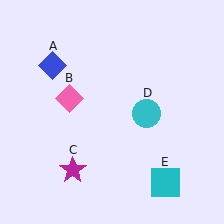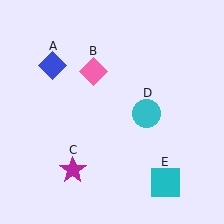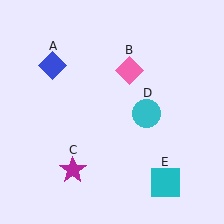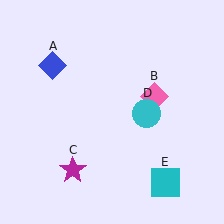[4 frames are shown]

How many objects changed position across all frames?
1 object changed position: pink diamond (object B).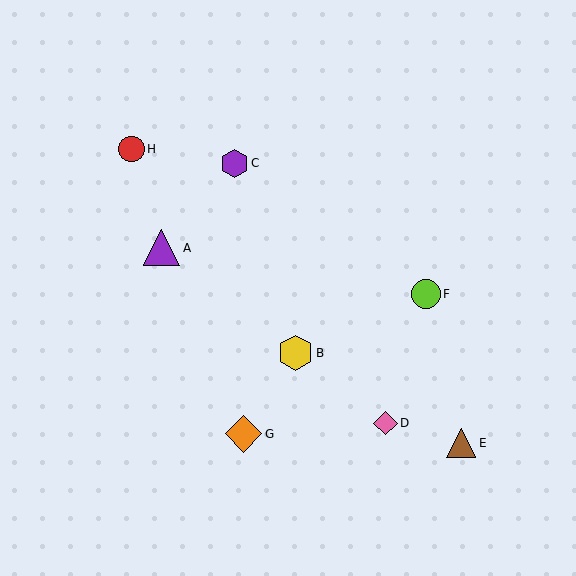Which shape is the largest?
The orange diamond (labeled G) is the largest.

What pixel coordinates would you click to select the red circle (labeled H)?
Click at (132, 149) to select the red circle H.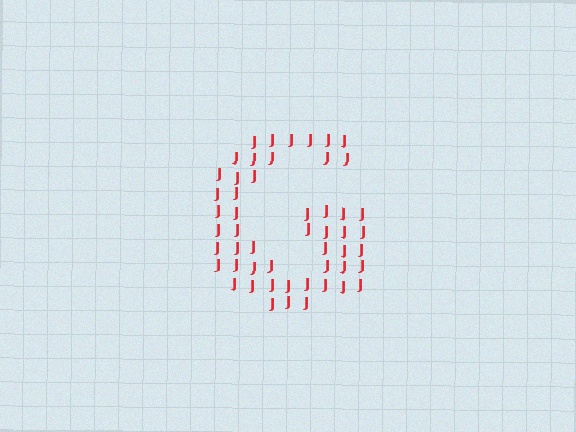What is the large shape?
The large shape is the letter G.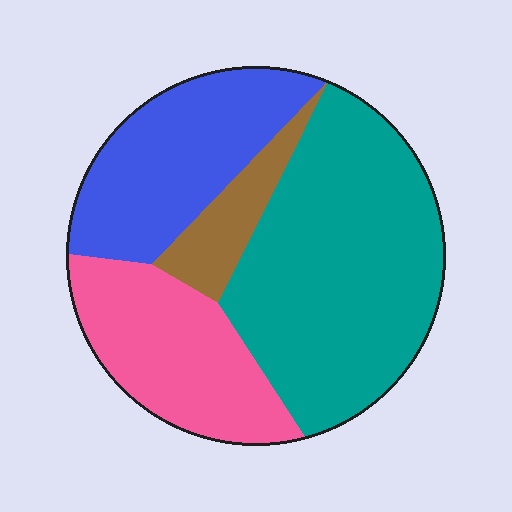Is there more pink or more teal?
Teal.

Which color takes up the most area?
Teal, at roughly 45%.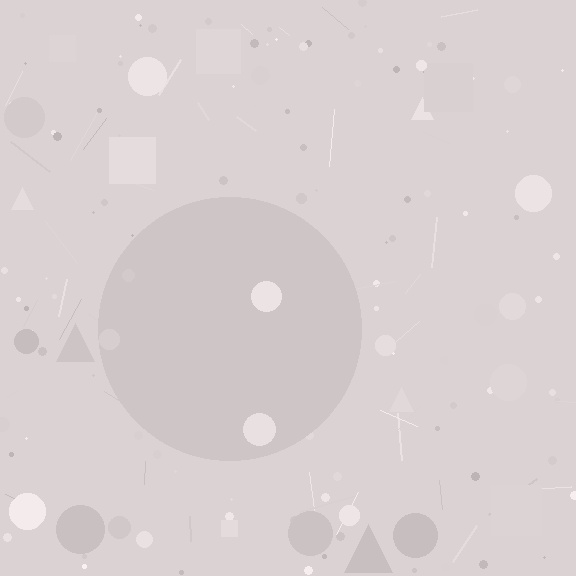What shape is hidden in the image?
A circle is hidden in the image.